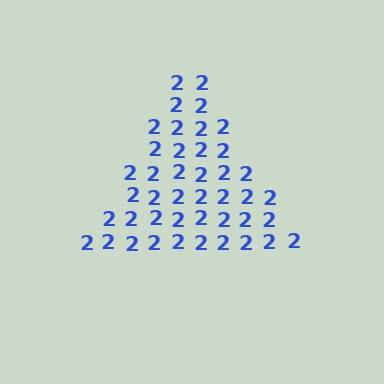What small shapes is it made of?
It is made of small digit 2's.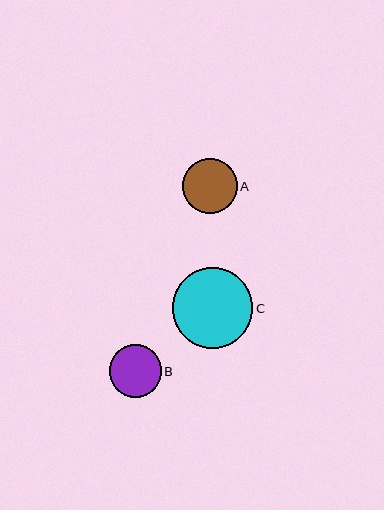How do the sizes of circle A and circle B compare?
Circle A and circle B are approximately the same size.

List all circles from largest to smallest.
From largest to smallest: C, A, B.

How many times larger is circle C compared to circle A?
Circle C is approximately 1.5 times the size of circle A.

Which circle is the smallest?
Circle B is the smallest with a size of approximately 52 pixels.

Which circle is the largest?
Circle C is the largest with a size of approximately 81 pixels.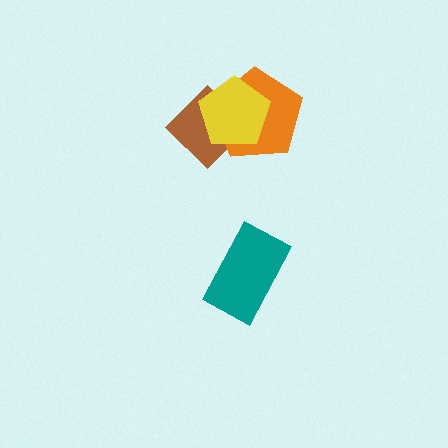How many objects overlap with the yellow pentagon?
2 objects overlap with the yellow pentagon.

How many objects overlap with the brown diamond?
2 objects overlap with the brown diamond.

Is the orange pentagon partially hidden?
Yes, it is partially covered by another shape.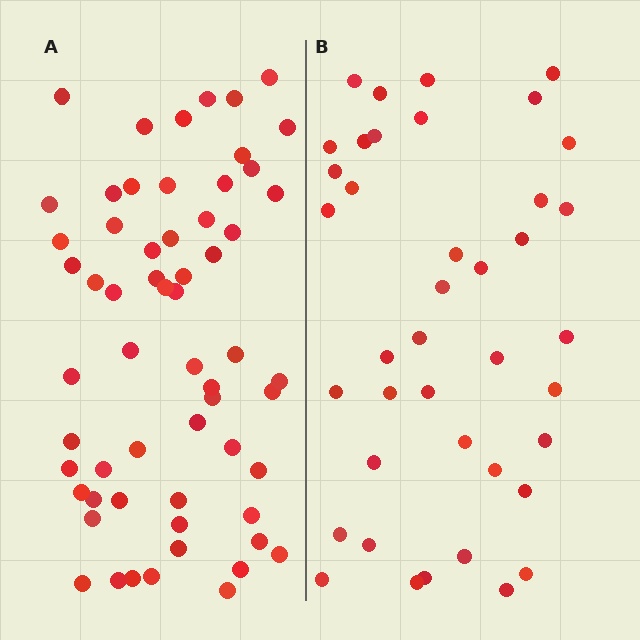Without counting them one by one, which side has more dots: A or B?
Region A (the left region) has more dots.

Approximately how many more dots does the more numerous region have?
Region A has approximately 20 more dots than region B.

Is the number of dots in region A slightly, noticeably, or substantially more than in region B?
Region A has substantially more. The ratio is roughly 1.5 to 1.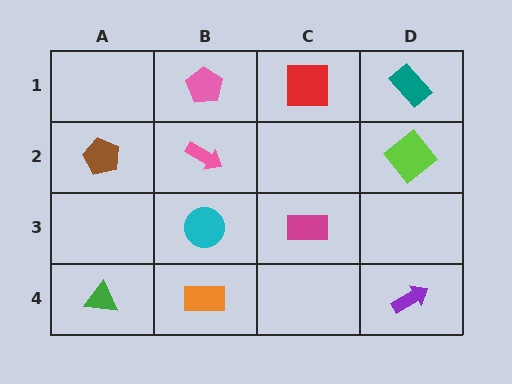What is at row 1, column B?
A pink pentagon.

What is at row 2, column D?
A lime diamond.